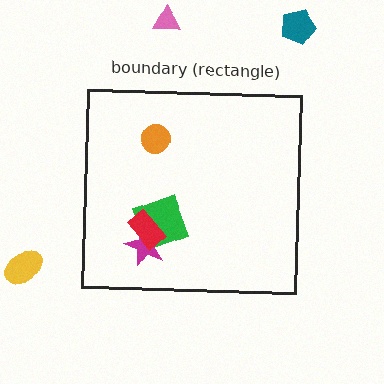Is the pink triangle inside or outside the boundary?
Outside.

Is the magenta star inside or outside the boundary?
Inside.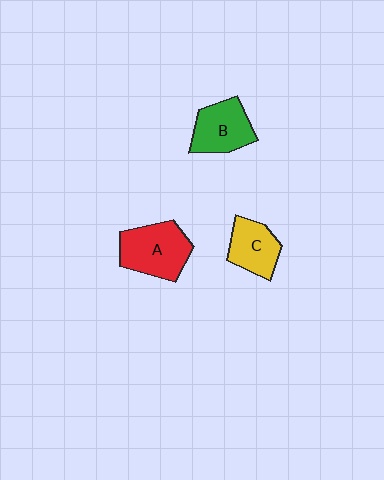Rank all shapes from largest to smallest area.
From largest to smallest: A (red), B (green), C (yellow).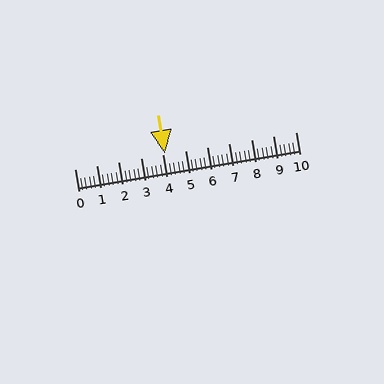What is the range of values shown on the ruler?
The ruler shows values from 0 to 10.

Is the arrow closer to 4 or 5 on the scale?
The arrow is closer to 4.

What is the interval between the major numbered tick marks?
The major tick marks are spaced 1 units apart.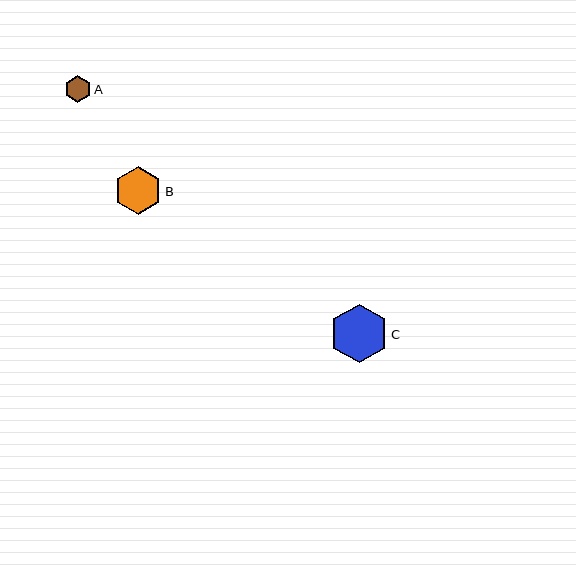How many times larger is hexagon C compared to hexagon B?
Hexagon C is approximately 1.2 times the size of hexagon B.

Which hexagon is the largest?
Hexagon C is the largest with a size of approximately 58 pixels.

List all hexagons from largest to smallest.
From largest to smallest: C, B, A.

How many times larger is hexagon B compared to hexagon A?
Hexagon B is approximately 1.8 times the size of hexagon A.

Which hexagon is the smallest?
Hexagon A is the smallest with a size of approximately 27 pixels.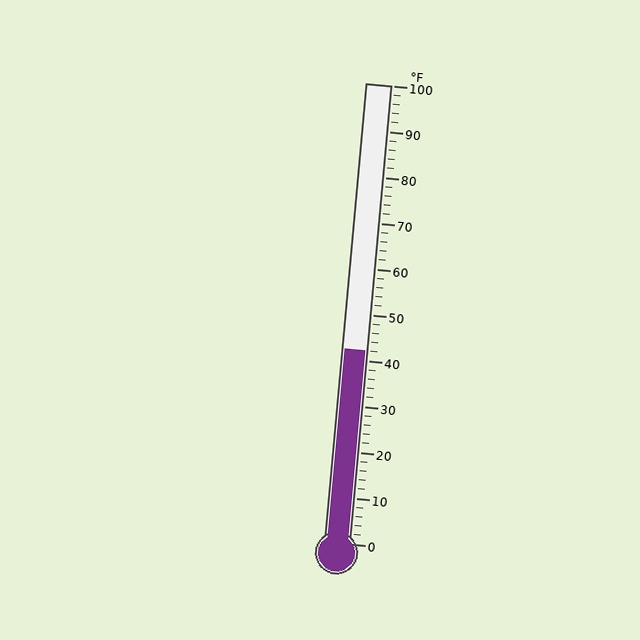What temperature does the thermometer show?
The thermometer shows approximately 42°F.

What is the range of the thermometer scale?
The thermometer scale ranges from 0°F to 100°F.